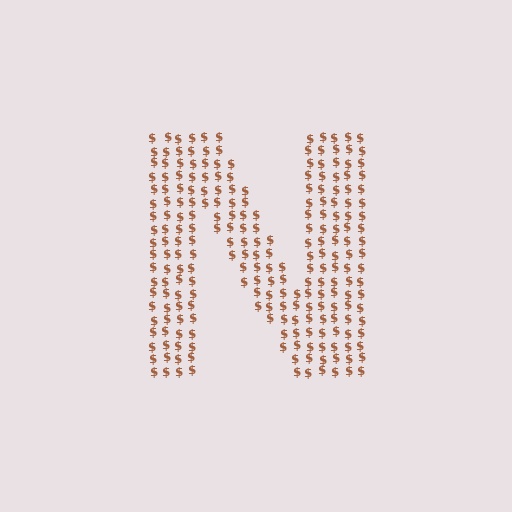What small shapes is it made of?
It is made of small dollar signs.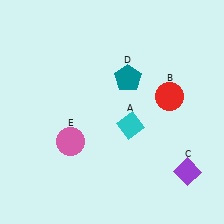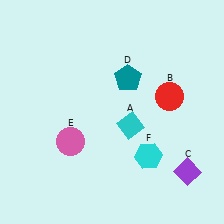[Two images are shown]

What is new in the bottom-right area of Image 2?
A cyan hexagon (F) was added in the bottom-right area of Image 2.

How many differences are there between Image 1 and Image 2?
There is 1 difference between the two images.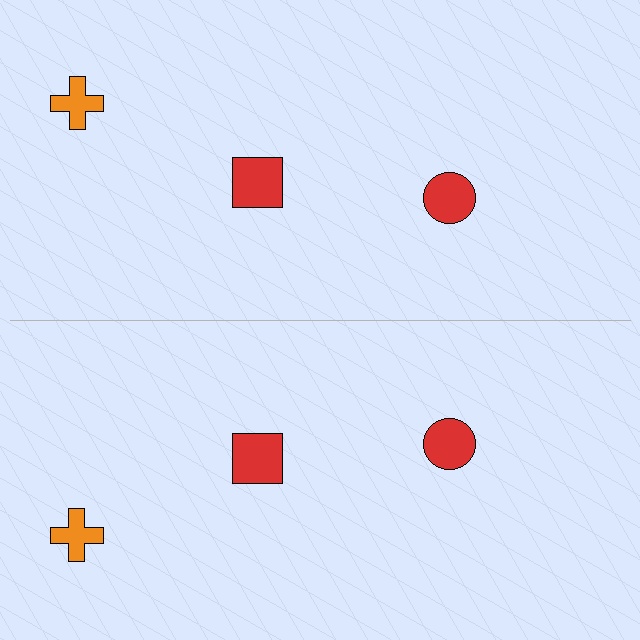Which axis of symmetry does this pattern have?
The pattern has a horizontal axis of symmetry running through the center of the image.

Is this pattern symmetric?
Yes, this pattern has bilateral (reflection) symmetry.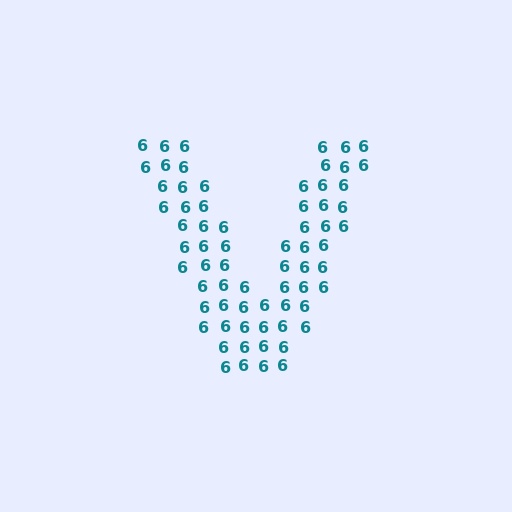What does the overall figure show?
The overall figure shows the letter V.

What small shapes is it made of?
It is made of small digit 6's.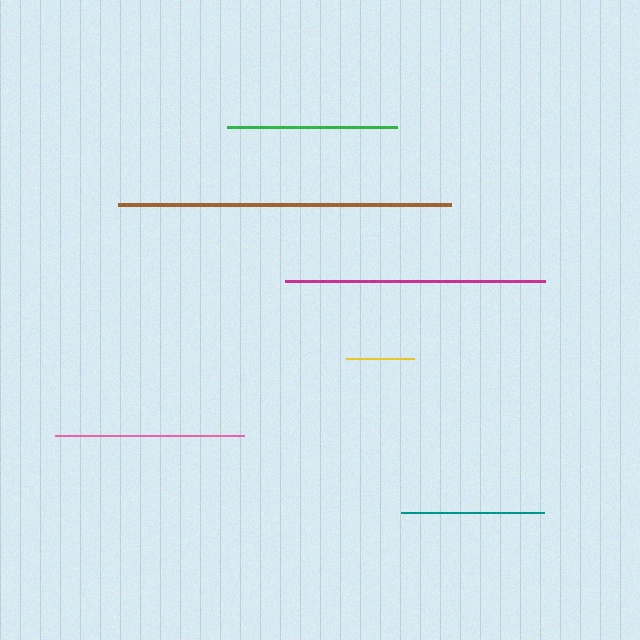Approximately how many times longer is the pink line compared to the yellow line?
The pink line is approximately 2.8 times the length of the yellow line.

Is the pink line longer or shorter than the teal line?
The pink line is longer than the teal line.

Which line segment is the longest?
The brown line is the longest at approximately 333 pixels.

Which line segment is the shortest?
The yellow line is the shortest at approximately 69 pixels.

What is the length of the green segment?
The green segment is approximately 170 pixels long.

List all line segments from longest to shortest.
From longest to shortest: brown, magenta, pink, green, teal, yellow.